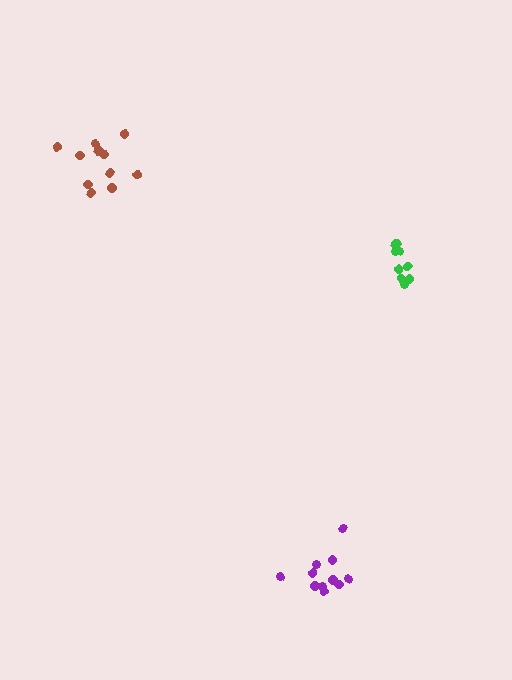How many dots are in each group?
Group 1: 11 dots, Group 2: 9 dots, Group 3: 11 dots (31 total).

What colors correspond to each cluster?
The clusters are colored: brown, green, purple.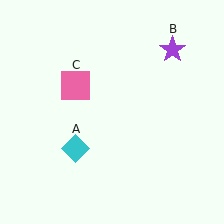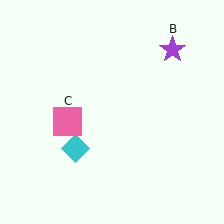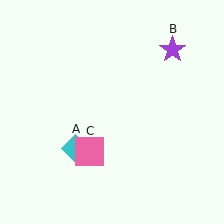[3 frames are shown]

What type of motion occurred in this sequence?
The pink square (object C) rotated counterclockwise around the center of the scene.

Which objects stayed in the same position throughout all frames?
Cyan diamond (object A) and purple star (object B) remained stationary.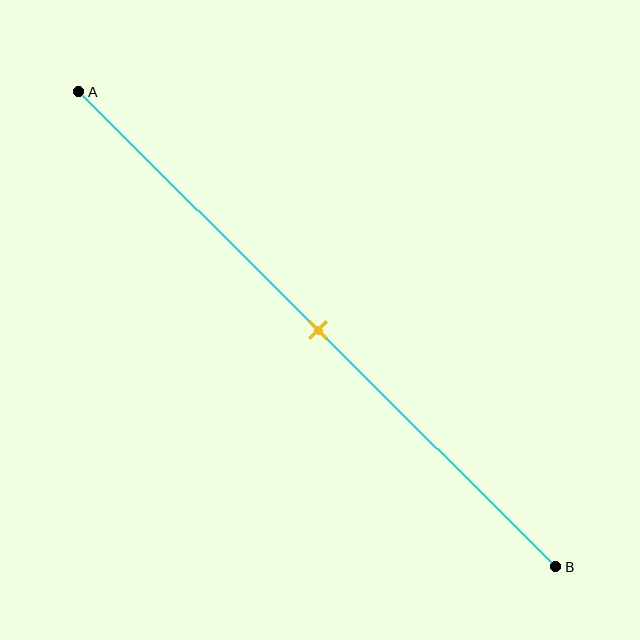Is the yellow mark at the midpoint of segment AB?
Yes, the mark is approximately at the midpoint.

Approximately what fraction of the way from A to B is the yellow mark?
The yellow mark is approximately 50% of the way from A to B.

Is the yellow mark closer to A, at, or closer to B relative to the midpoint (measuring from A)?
The yellow mark is approximately at the midpoint of segment AB.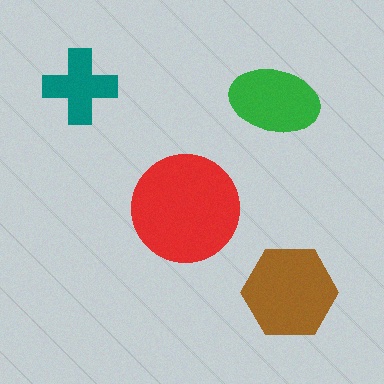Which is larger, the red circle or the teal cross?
The red circle.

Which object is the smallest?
The teal cross.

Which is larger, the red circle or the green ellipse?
The red circle.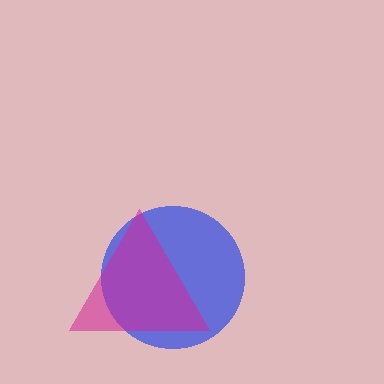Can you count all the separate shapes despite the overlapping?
Yes, there are 2 separate shapes.